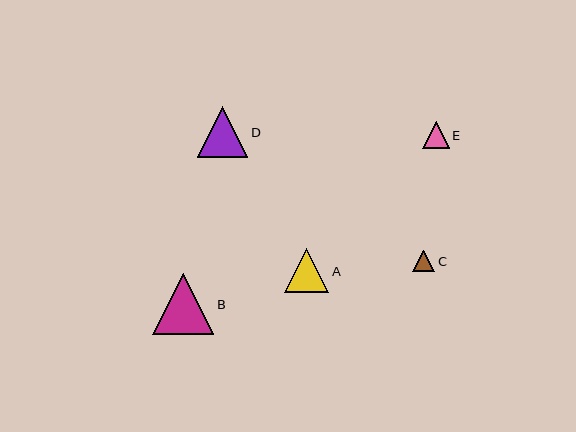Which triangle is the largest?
Triangle B is the largest with a size of approximately 61 pixels.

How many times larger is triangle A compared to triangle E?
Triangle A is approximately 1.7 times the size of triangle E.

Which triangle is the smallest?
Triangle C is the smallest with a size of approximately 22 pixels.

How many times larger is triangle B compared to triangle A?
Triangle B is approximately 1.4 times the size of triangle A.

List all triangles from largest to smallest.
From largest to smallest: B, D, A, E, C.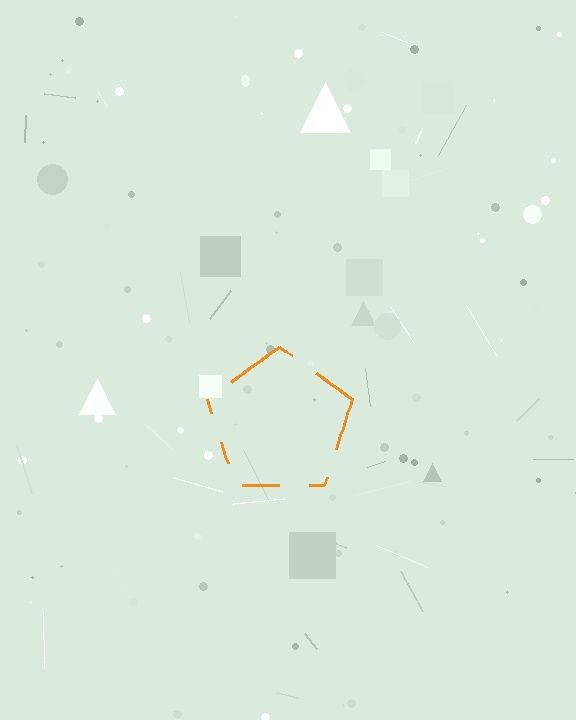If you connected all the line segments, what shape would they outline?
They would outline a pentagon.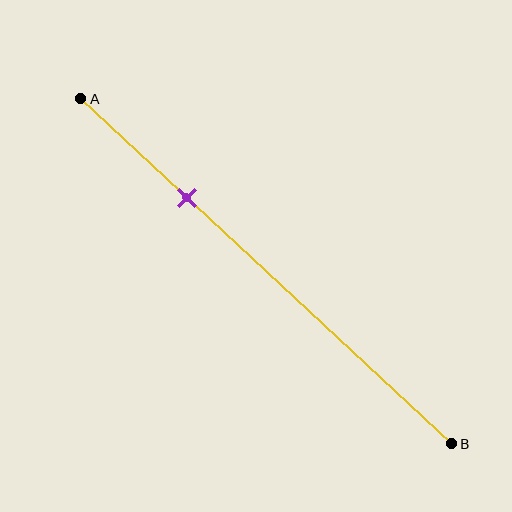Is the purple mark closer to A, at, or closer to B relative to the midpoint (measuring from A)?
The purple mark is closer to point A than the midpoint of segment AB.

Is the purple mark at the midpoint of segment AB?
No, the mark is at about 30% from A, not at the 50% midpoint.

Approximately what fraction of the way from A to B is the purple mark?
The purple mark is approximately 30% of the way from A to B.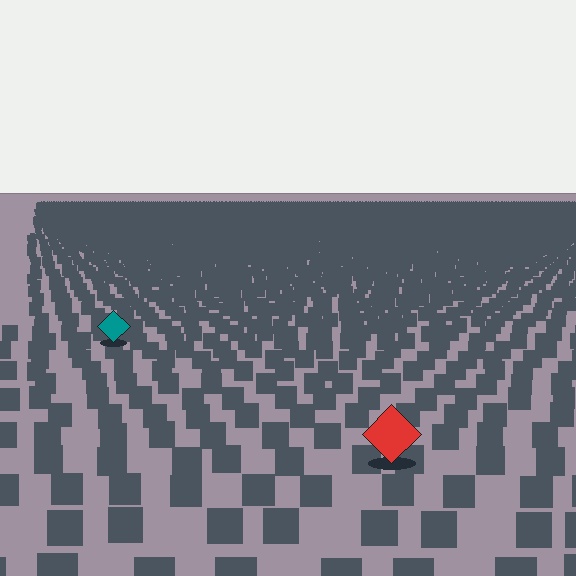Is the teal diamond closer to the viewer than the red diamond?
No. The red diamond is closer — you can tell from the texture gradient: the ground texture is coarser near it.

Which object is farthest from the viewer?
The teal diamond is farthest from the viewer. It appears smaller and the ground texture around it is denser.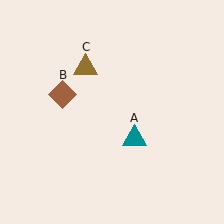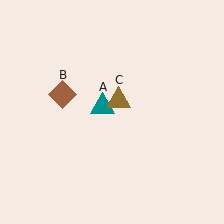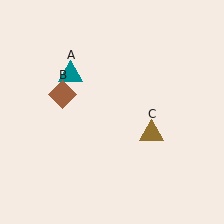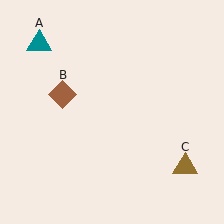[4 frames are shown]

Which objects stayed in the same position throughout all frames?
Brown diamond (object B) remained stationary.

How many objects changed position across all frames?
2 objects changed position: teal triangle (object A), brown triangle (object C).